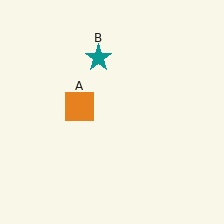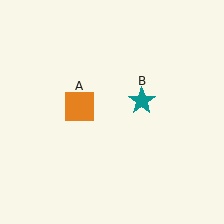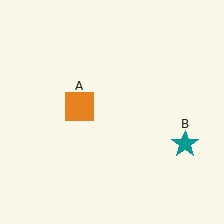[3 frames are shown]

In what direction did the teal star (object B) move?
The teal star (object B) moved down and to the right.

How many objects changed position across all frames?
1 object changed position: teal star (object B).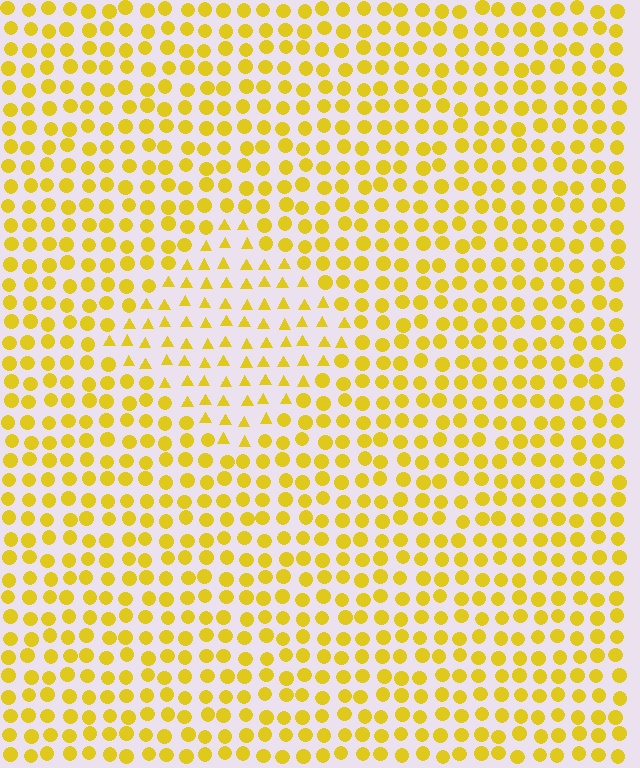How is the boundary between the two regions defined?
The boundary is defined by a change in element shape: triangles inside vs. circles outside. All elements share the same color and spacing.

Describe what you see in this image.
The image is filled with small yellow elements arranged in a uniform grid. A diamond-shaped region contains triangles, while the surrounding area contains circles. The boundary is defined purely by the change in element shape.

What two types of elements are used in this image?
The image uses triangles inside the diamond region and circles outside it.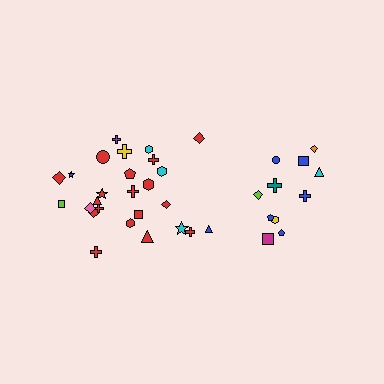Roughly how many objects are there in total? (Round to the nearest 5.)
Roughly 35 objects in total.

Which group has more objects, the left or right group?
The left group.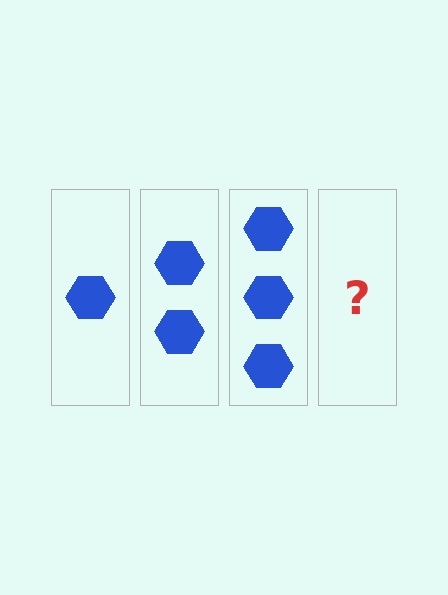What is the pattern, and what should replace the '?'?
The pattern is that each step adds one more hexagon. The '?' should be 4 hexagons.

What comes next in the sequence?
The next element should be 4 hexagons.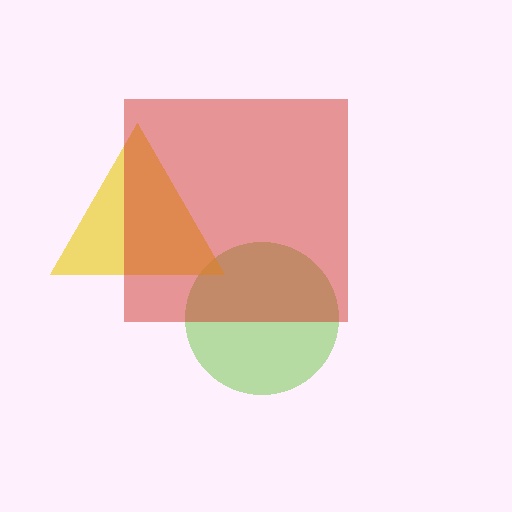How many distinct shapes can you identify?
There are 3 distinct shapes: a lime circle, a yellow triangle, a red square.